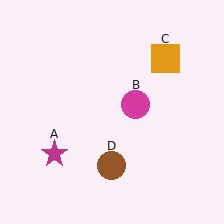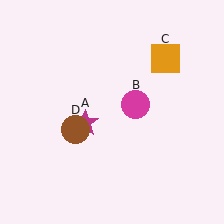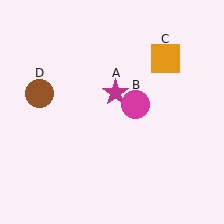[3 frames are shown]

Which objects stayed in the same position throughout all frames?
Magenta circle (object B) and orange square (object C) remained stationary.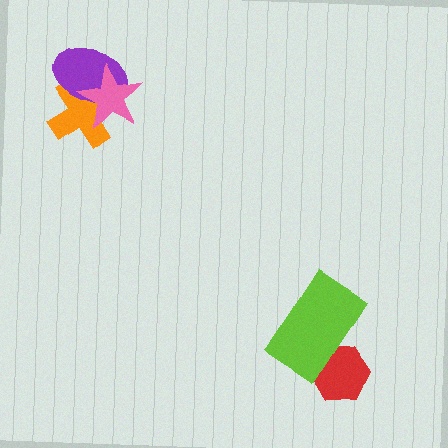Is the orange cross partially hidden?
Yes, it is partially covered by another shape.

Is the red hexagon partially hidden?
Yes, it is partially covered by another shape.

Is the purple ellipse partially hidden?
Yes, it is partially covered by another shape.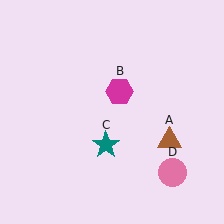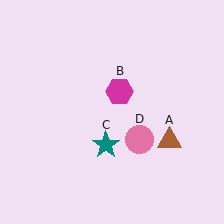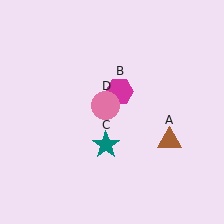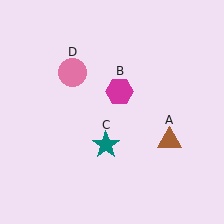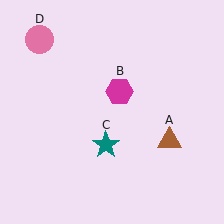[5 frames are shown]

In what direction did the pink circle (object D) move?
The pink circle (object D) moved up and to the left.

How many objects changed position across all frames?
1 object changed position: pink circle (object D).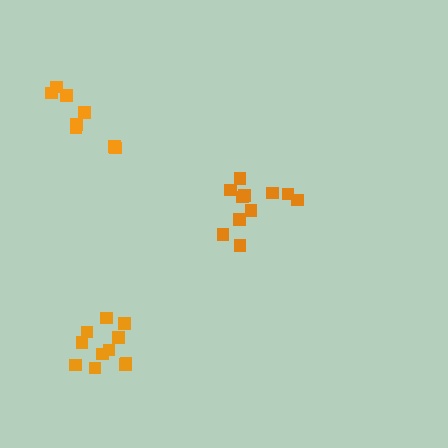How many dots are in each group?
Group 1: 11 dots, Group 2: 8 dots, Group 3: 11 dots (30 total).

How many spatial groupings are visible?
There are 3 spatial groupings.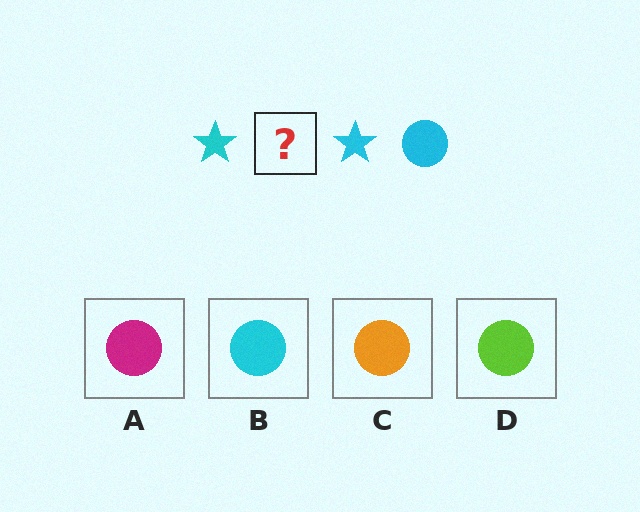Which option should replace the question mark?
Option B.